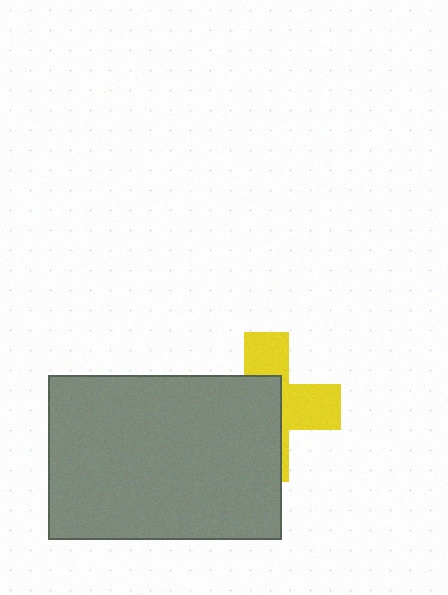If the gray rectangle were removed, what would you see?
You would see the complete yellow cross.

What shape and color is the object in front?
The object in front is a gray rectangle.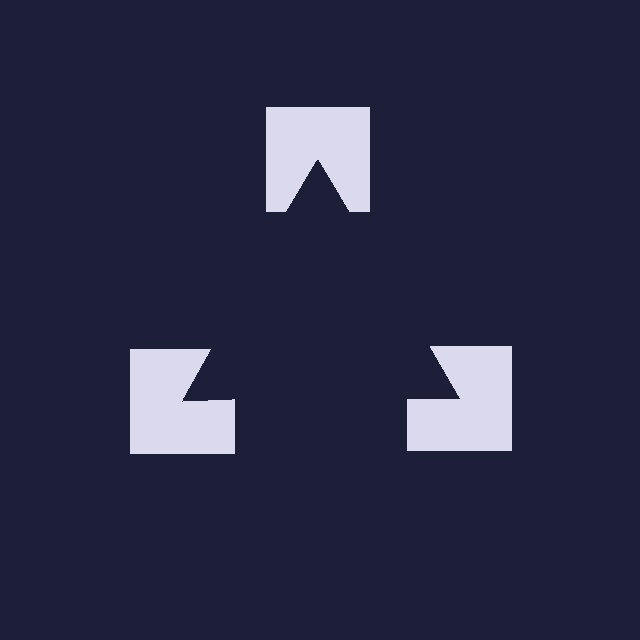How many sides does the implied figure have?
3 sides.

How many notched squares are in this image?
There are 3 — one at each vertex of the illusory triangle.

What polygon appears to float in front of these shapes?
An illusory triangle — its edges are inferred from the aligned wedge cuts in the notched squares, not physically drawn.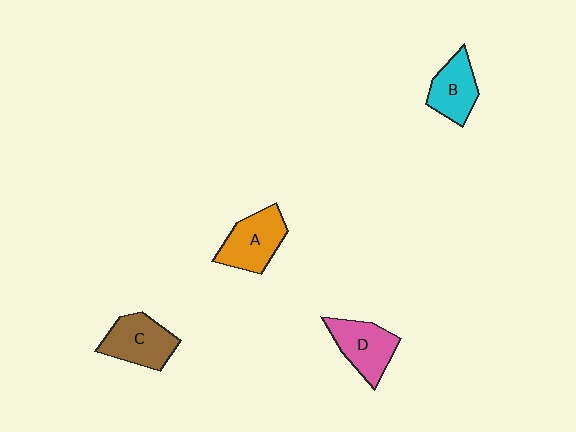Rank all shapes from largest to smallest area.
From largest to smallest: A (orange), C (brown), D (pink), B (cyan).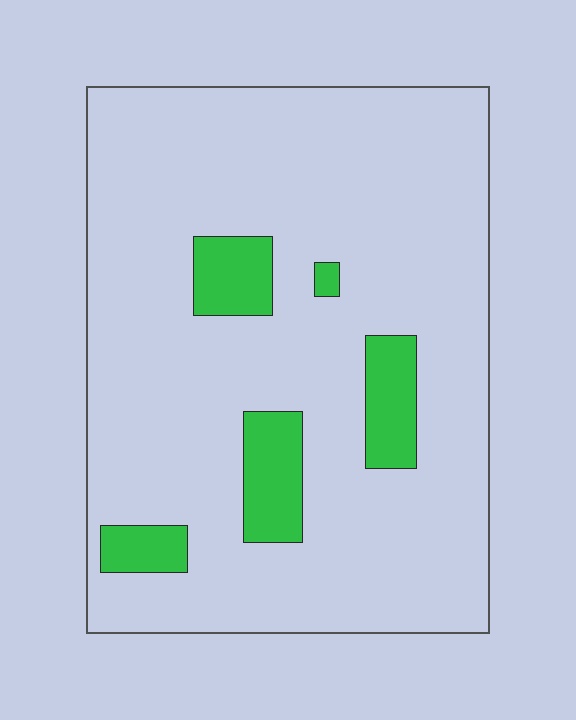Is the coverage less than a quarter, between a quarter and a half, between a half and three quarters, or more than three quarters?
Less than a quarter.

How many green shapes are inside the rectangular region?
5.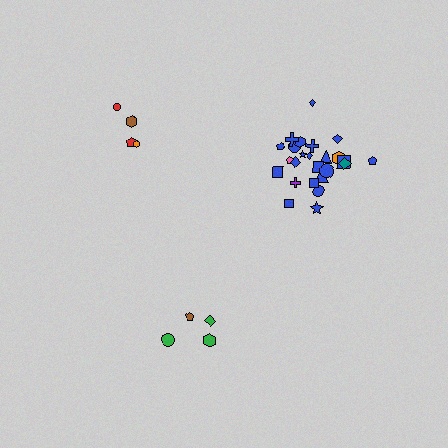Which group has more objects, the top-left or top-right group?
The top-right group.